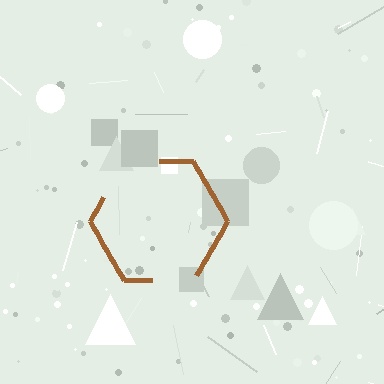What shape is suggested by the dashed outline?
The dashed outline suggests a hexagon.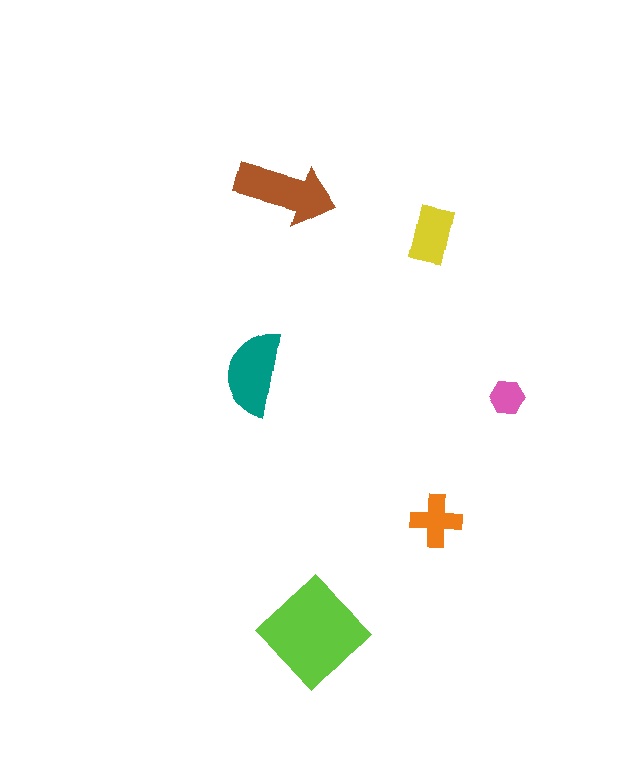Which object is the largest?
The lime diamond.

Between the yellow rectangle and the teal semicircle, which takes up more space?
The teal semicircle.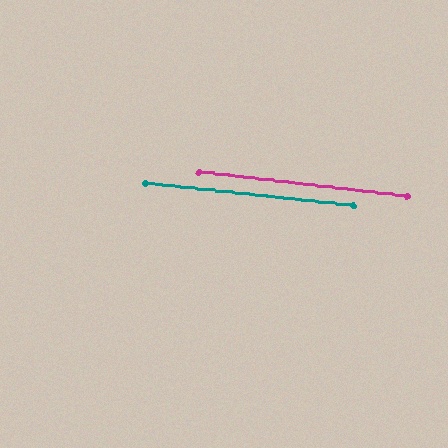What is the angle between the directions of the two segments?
Approximately 1 degree.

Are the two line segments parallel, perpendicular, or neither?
Parallel — their directions differ by only 0.6°.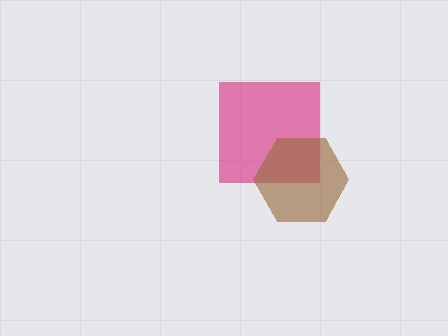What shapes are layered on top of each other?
The layered shapes are: a magenta square, a brown hexagon.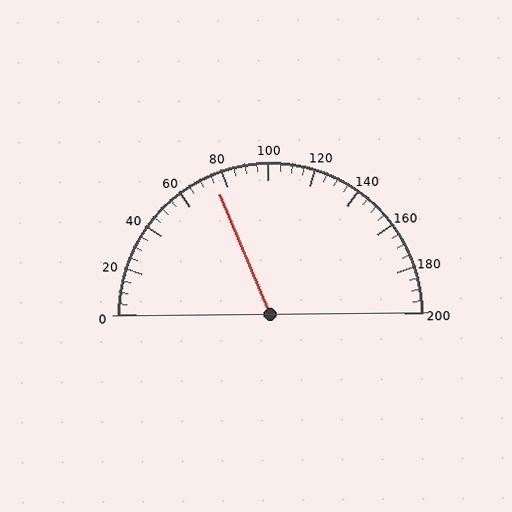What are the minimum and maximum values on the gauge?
The gauge ranges from 0 to 200.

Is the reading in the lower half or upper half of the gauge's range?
The reading is in the lower half of the range (0 to 200).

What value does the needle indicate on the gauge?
The needle indicates approximately 75.